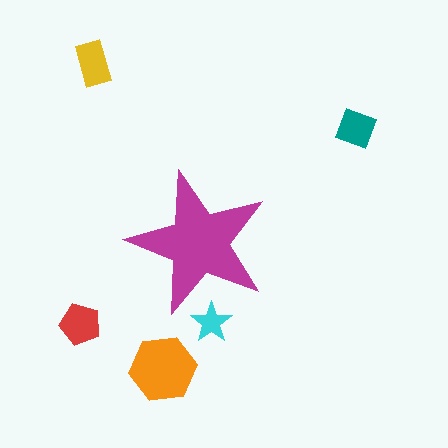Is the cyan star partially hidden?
Yes, the cyan star is partially hidden behind the magenta star.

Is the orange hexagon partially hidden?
No, the orange hexagon is fully visible.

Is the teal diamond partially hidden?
No, the teal diamond is fully visible.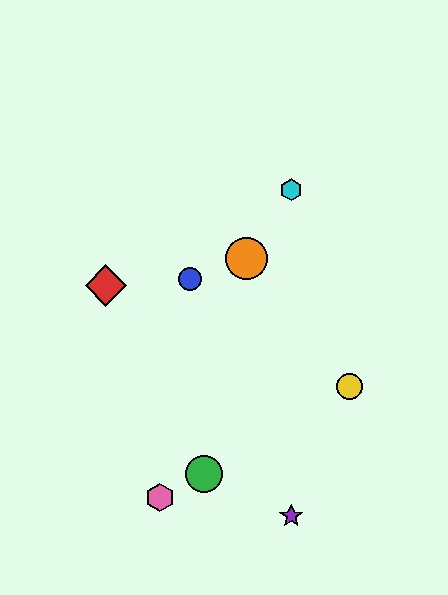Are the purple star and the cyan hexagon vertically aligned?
Yes, both are at x≈291.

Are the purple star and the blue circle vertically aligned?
No, the purple star is at x≈291 and the blue circle is at x≈190.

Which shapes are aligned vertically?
The purple star, the cyan hexagon are aligned vertically.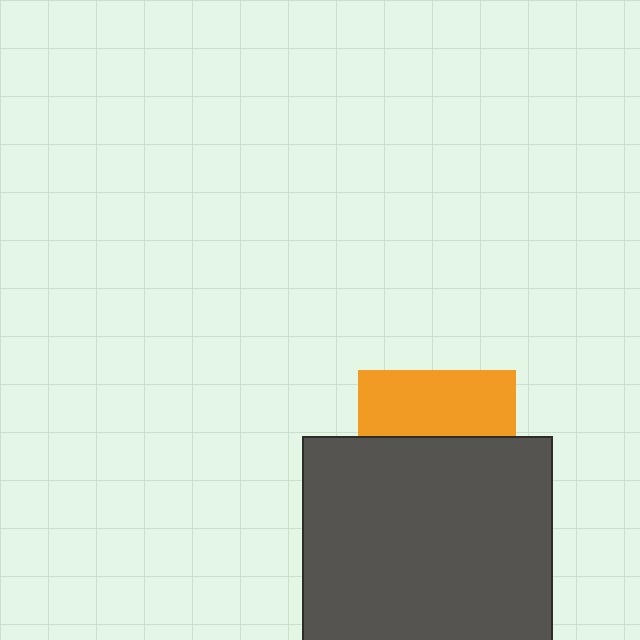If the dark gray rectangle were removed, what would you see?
You would see the complete orange square.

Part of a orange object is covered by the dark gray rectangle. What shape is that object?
It is a square.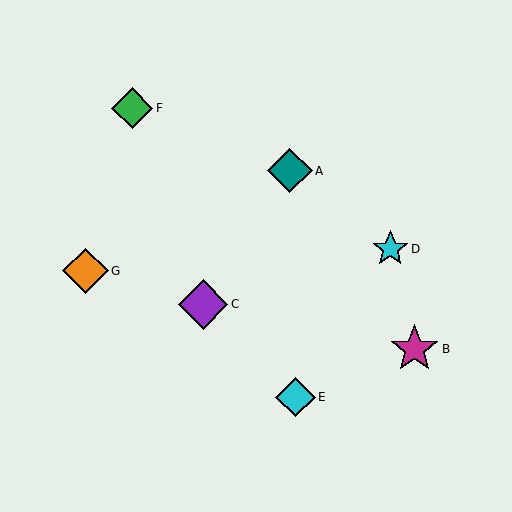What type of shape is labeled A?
Shape A is a teal diamond.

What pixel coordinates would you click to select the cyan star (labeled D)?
Click at (390, 249) to select the cyan star D.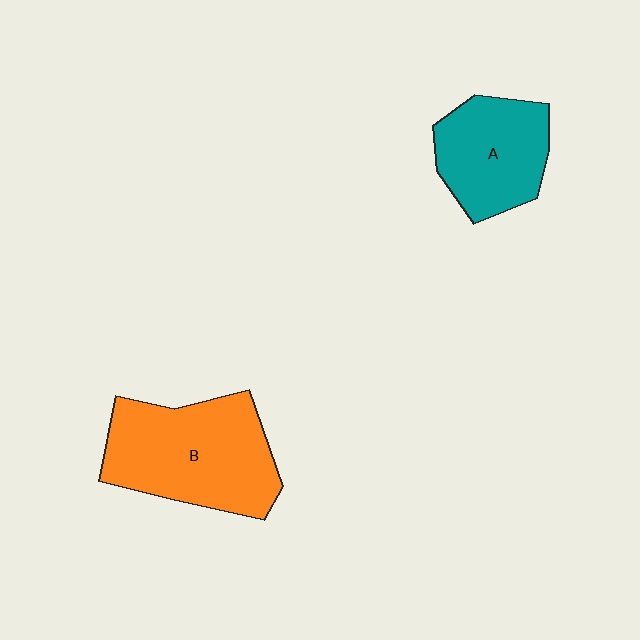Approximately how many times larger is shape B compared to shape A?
Approximately 1.5 times.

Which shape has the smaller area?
Shape A (teal).